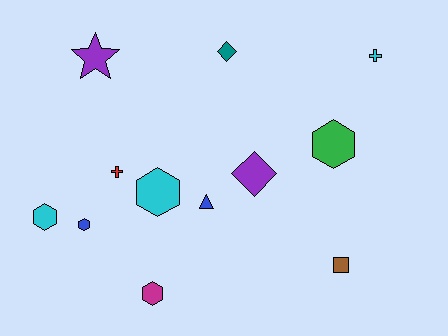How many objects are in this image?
There are 12 objects.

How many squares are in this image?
There is 1 square.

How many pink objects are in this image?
There are no pink objects.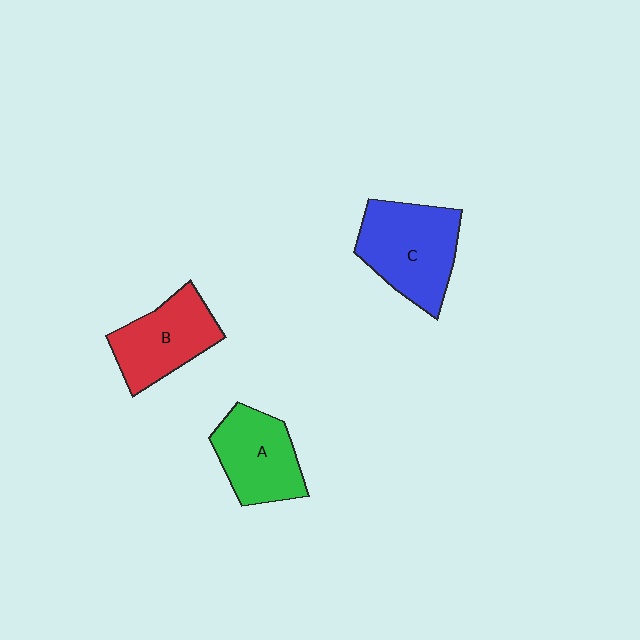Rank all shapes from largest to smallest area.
From largest to smallest: C (blue), B (red), A (green).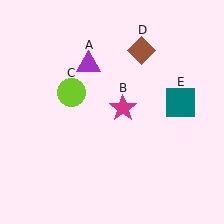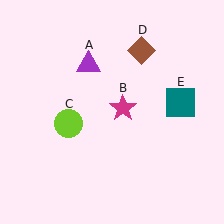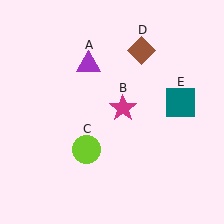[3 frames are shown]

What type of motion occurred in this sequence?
The lime circle (object C) rotated counterclockwise around the center of the scene.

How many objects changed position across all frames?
1 object changed position: lime circle (object C).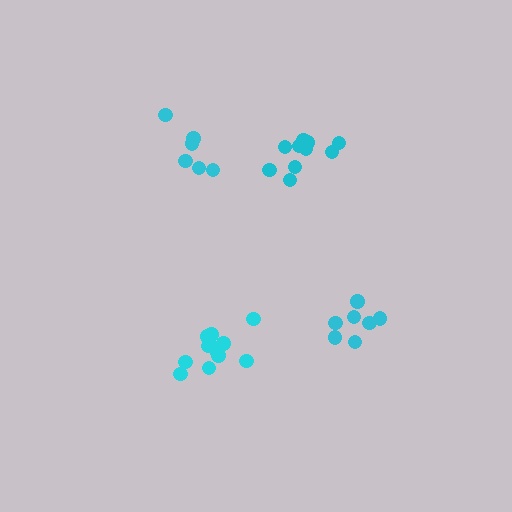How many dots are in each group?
Group 1: 12 dots, Group 2: 7 dots, Group 3: 6 dots, Group 4: 12 dots (37 total).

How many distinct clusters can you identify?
There are 4 distinct clusters.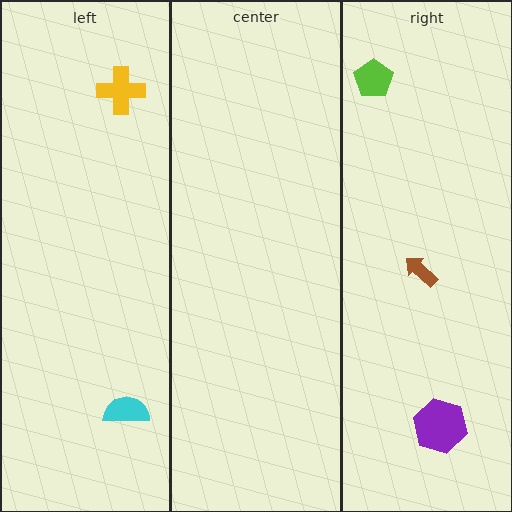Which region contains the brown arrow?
The right region.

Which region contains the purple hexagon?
The right region.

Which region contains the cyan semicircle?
The left region.